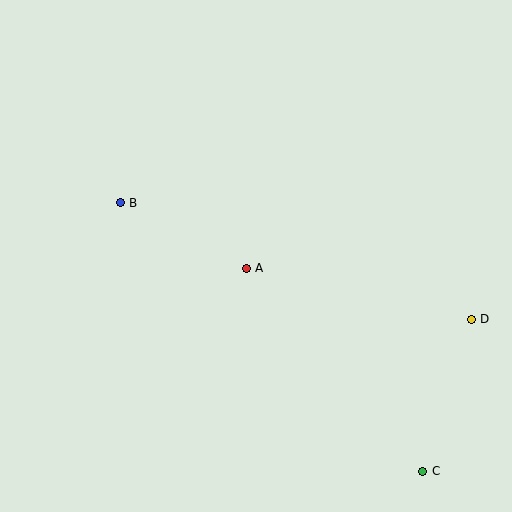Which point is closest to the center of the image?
Point A at (246, 268) is closest to the center.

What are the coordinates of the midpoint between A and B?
The midpoint between A and B is at (183, 235).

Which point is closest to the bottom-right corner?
Point C is closest to the bottom-right corner.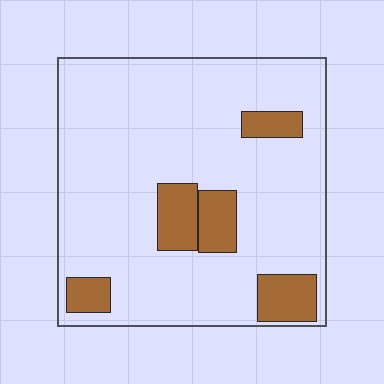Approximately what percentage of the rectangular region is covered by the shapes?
Approximately 15%.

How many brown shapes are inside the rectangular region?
5.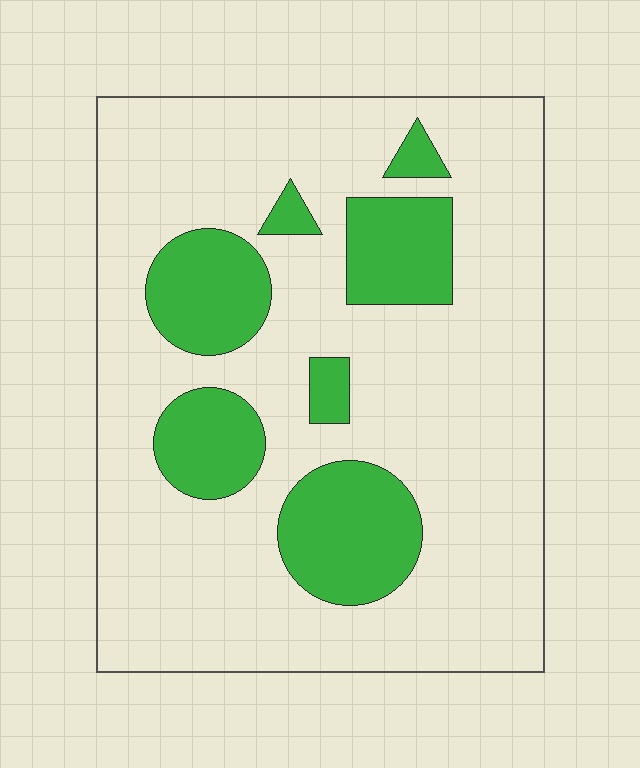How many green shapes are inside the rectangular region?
7.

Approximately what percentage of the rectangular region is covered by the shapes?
Approximately 20%.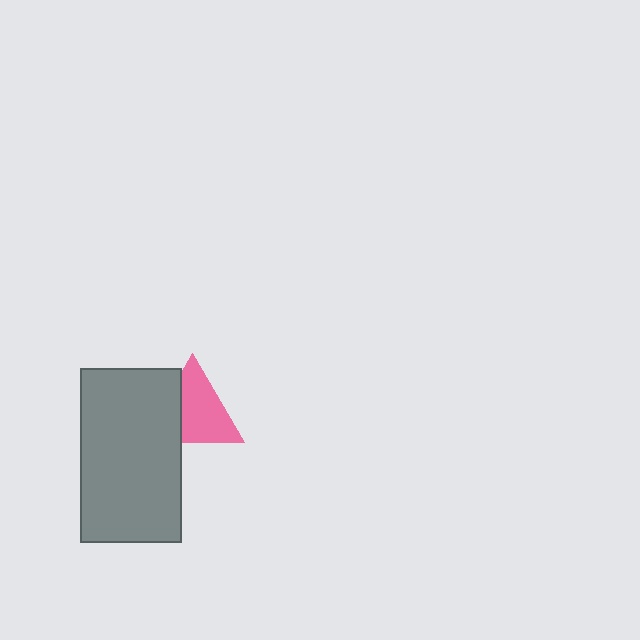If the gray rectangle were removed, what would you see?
You would see the complete pink triangle.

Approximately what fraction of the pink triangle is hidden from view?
Roughly 31% of the pink triangle is hidden behind the gray rectangle.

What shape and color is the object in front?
The object in front is a gray rectangle.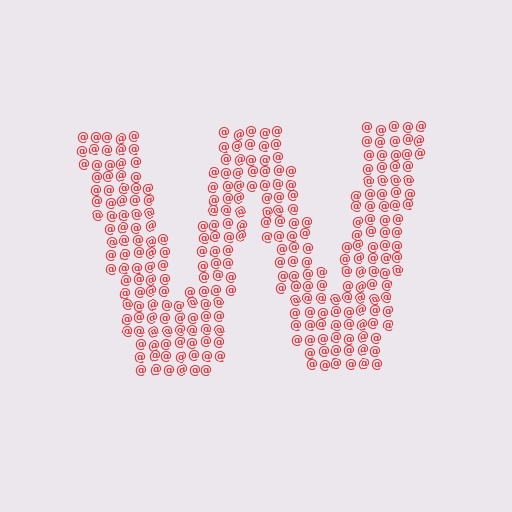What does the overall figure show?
The overall figure shows the letter W.